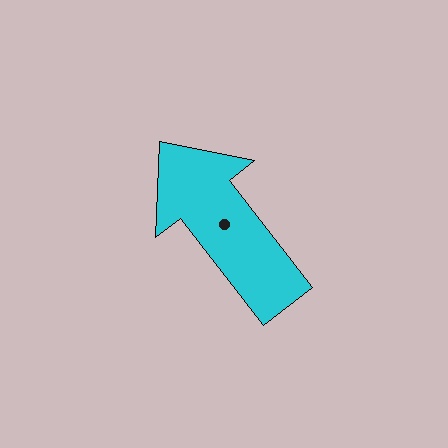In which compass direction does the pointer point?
Northwest.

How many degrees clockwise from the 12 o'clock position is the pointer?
Approximately 322 degrees.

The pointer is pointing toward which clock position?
Roughly 11 o'clock.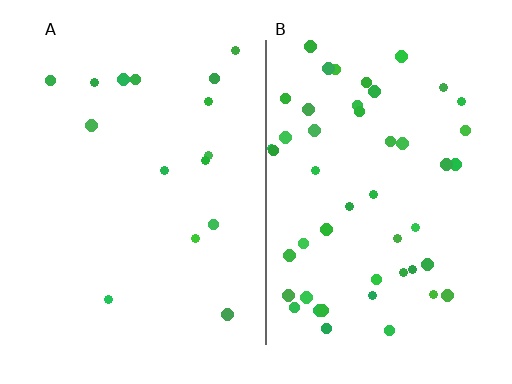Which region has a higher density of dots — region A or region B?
B (the right).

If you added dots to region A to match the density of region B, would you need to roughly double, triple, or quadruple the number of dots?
Approximately triple.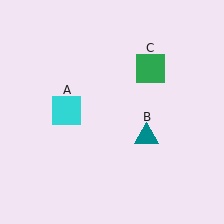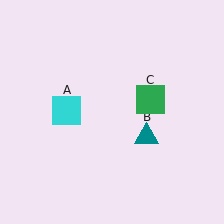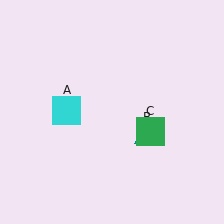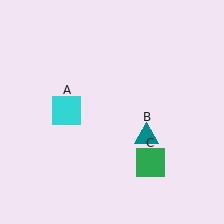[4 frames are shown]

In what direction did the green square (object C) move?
The green square (object C) moved down.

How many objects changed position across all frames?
1 object changed position: green square (object C).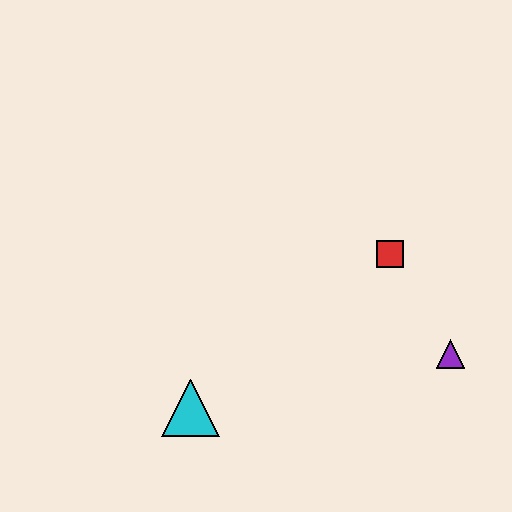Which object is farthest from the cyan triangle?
The purple triangle is farthest from the cyan triangle.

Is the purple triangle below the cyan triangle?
No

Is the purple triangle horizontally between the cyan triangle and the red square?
No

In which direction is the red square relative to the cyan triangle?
The red square is to the right of the cyan triangle.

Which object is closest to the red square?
The purple triangle is closest to the red square.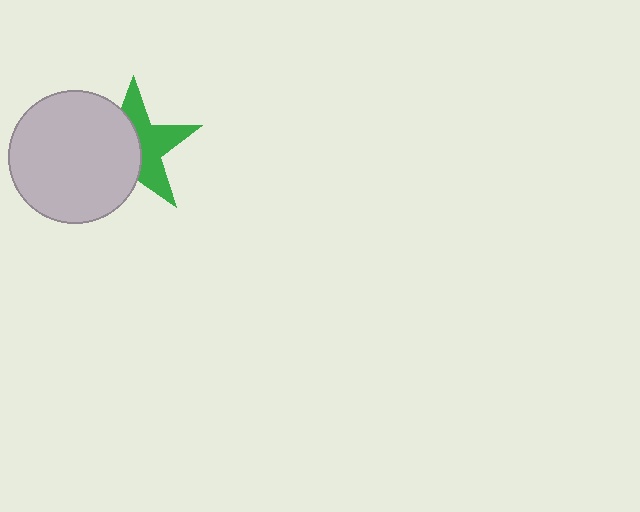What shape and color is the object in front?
The object in front is a light gray circle.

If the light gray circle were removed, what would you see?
You would see the complete green star.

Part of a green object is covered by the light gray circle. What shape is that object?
It is a star.